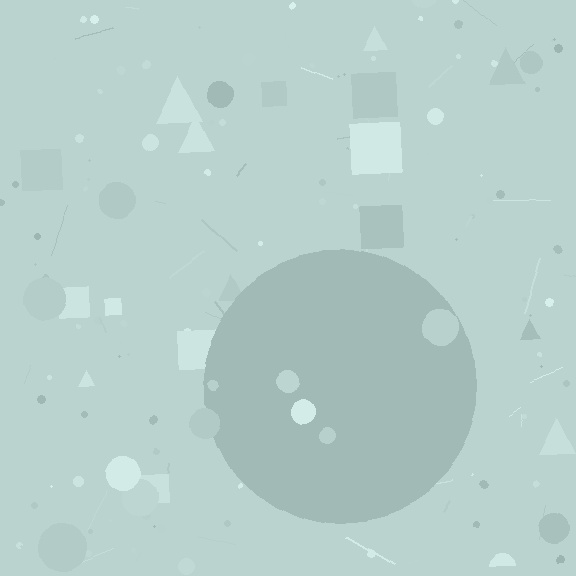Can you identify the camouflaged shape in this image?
The camouflaged shape is a circle.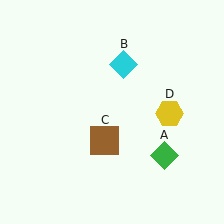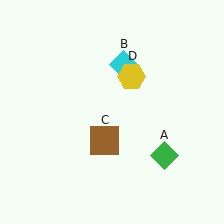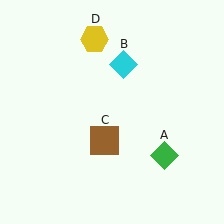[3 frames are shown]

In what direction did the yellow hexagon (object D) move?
The yellow hexagon (object D) moved up and to the left.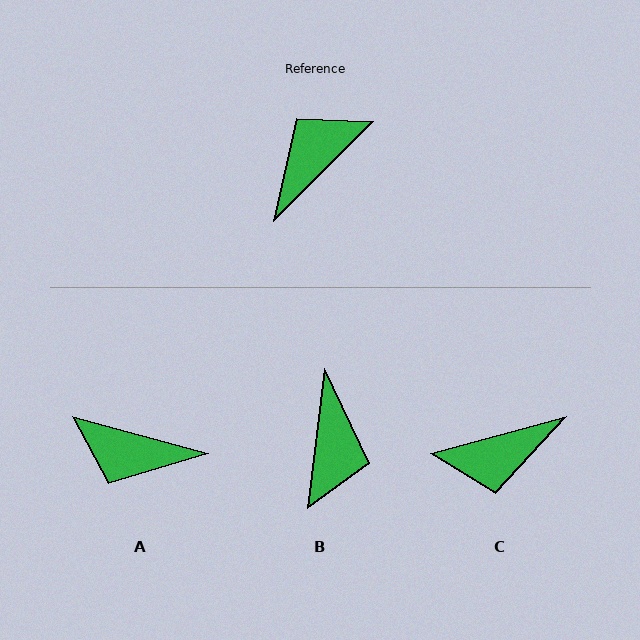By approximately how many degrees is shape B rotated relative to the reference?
Approximately 142 degrees clockwise.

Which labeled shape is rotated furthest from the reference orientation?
C, about 150 degrees away.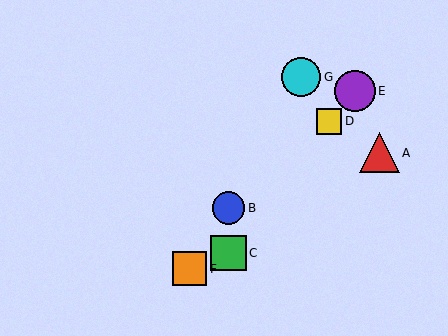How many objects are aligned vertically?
2 objects (B, C) are aligned vertically.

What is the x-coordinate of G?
Object G is at x≈301.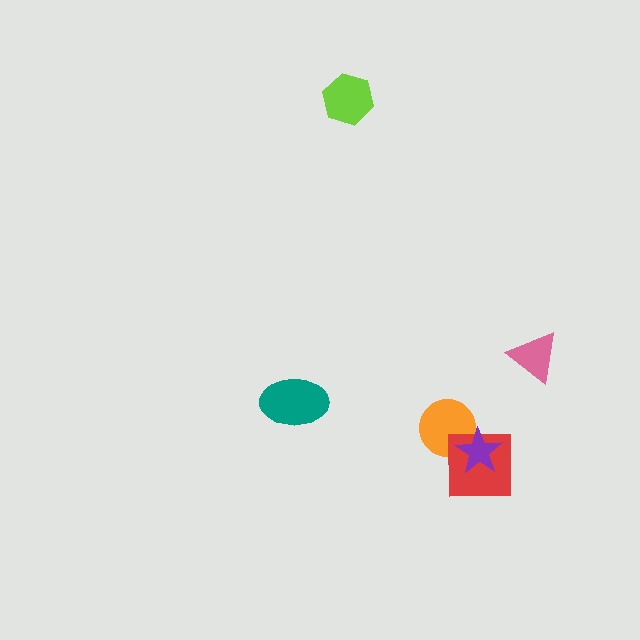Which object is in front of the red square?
The purple star is in front of the red square.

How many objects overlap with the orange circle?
2 objects overlap with the orange circle.